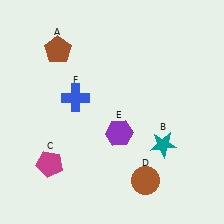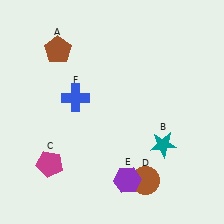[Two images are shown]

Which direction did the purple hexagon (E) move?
The purple hexagon (E) moved down.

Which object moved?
The purple hexagon (E) moved down.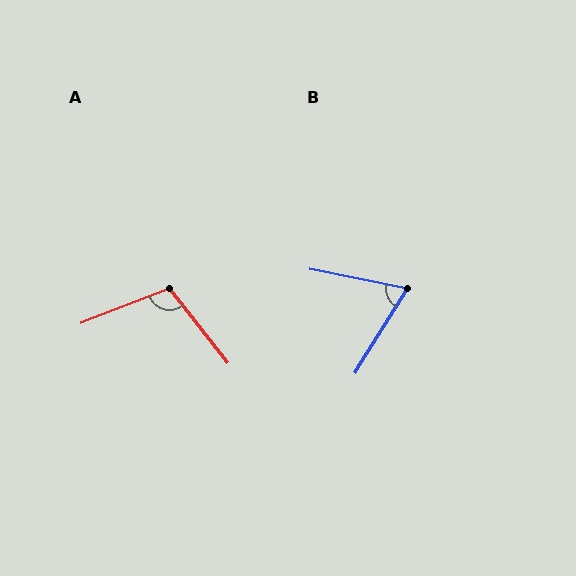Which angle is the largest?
A, at approximately 107 degrees.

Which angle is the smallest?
B, at approximately 70 degrees.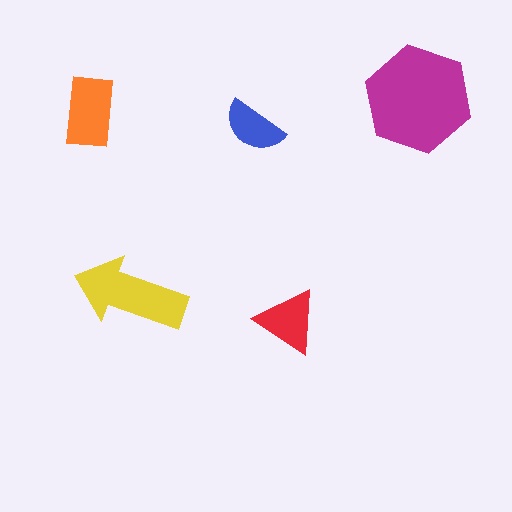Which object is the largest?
The magenta hexagon.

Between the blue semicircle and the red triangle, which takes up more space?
The red triangle.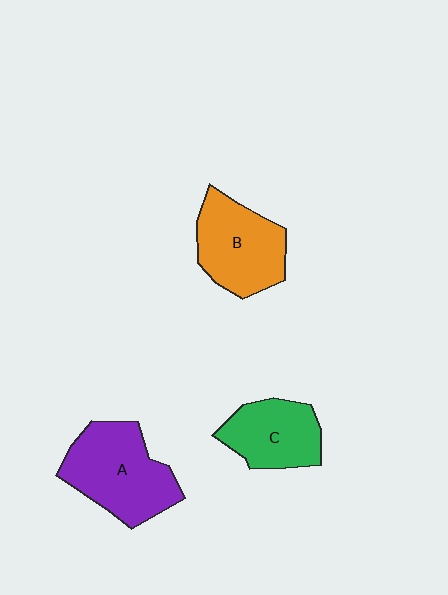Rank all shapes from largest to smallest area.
From largest to smallest: A (purple), B (orange), C (green).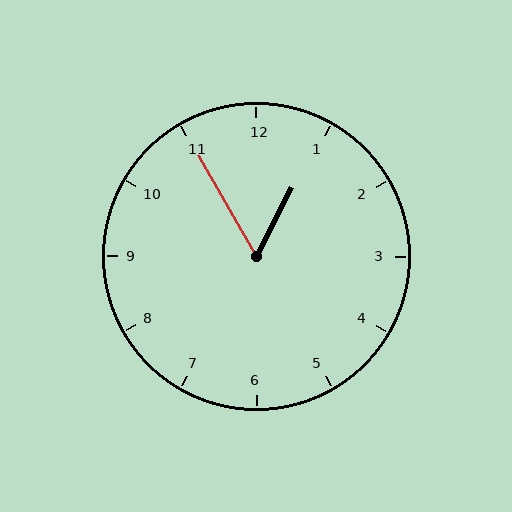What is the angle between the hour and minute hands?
Approximately 58 degrees.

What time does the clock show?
12:55.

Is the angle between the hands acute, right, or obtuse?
It is acute.